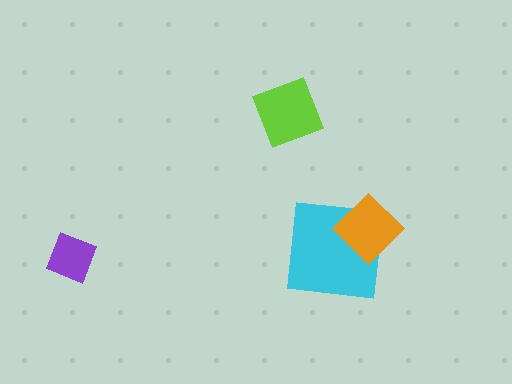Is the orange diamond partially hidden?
No, no other shape covers it.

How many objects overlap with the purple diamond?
0 objects overlap with the purple diamond.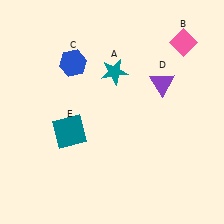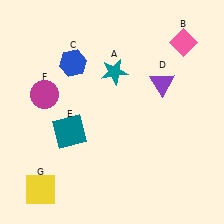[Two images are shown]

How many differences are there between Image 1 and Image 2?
There are 2 differences between the two images.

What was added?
A magenta circle (F), a yellow square (G) were added in Image 2.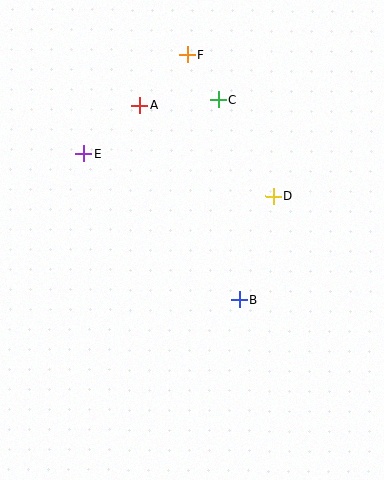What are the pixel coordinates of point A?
Point A is at (140, 105).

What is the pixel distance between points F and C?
The distance between F and C is 55 pixels.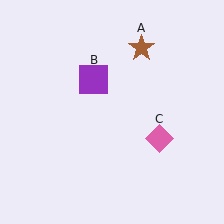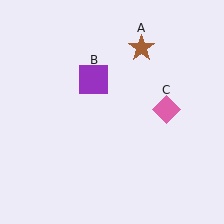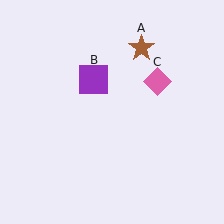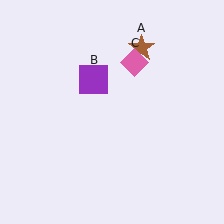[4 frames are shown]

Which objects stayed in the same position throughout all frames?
Brown star (object A) and purple square (object B) remained stationary.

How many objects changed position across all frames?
1 object changed position: pink diamond (object C).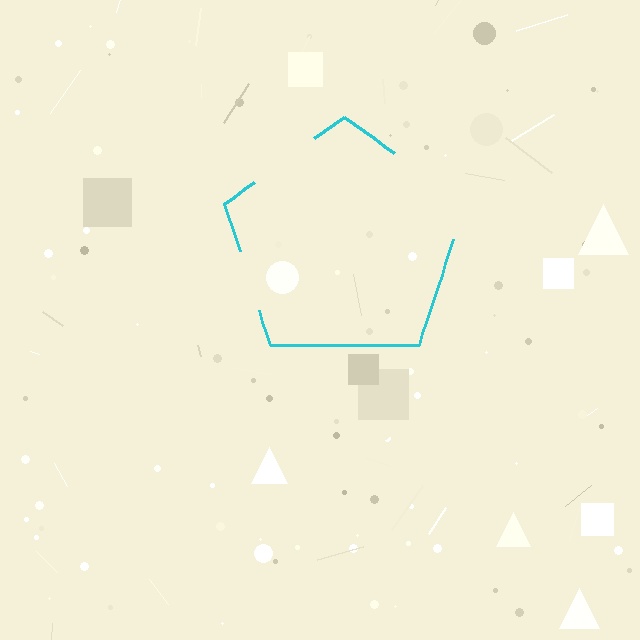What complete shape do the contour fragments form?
The contour fragments form a pentagon.